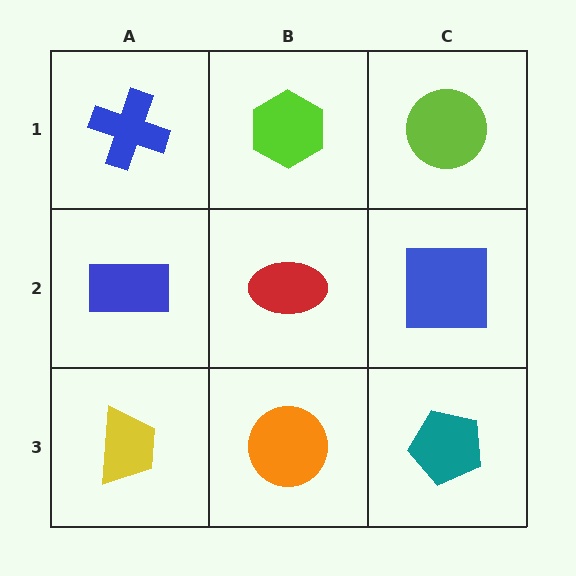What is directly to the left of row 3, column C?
An orange circle.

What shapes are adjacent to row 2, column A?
A blue cross (row 1, column A), a yellow trapezoid (row 3, column A), a red ellipse (row 2, column B).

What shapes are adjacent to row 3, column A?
A blue rectangle (row 2, column A), an orange circle (row 3, column B).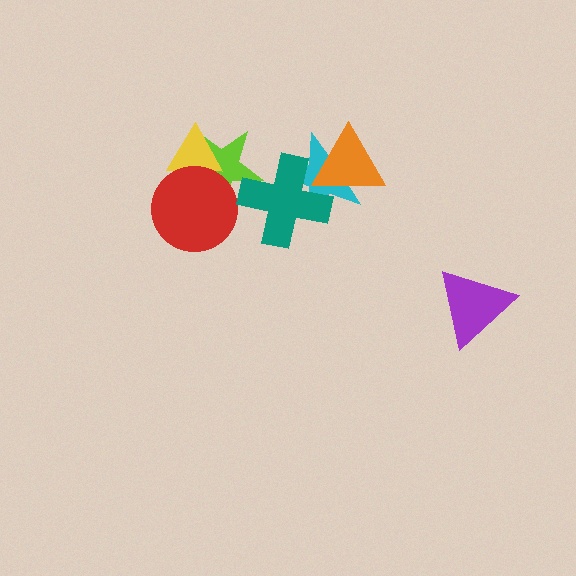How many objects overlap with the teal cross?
3 objects overlap with the teal cross.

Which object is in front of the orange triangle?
The teal cross is in front of the orange triangle.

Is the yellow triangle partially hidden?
Yes, it is partially covered by another shape.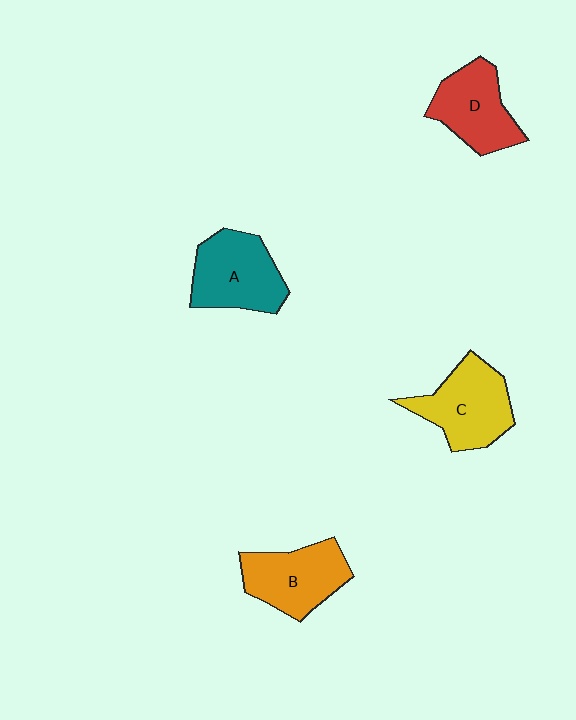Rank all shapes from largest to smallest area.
From largest to smallest: C (yellow), A (teal), B (orange), D (red).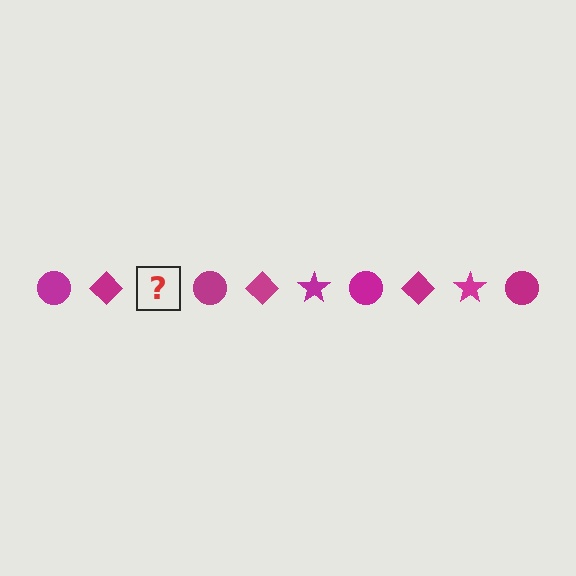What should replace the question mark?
The question mark should be replaced with a magenta star.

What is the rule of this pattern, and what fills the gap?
The rule is that the pattern cycles through circle, diamond, star shapes in magenta. The gap should be filled with a magenta star.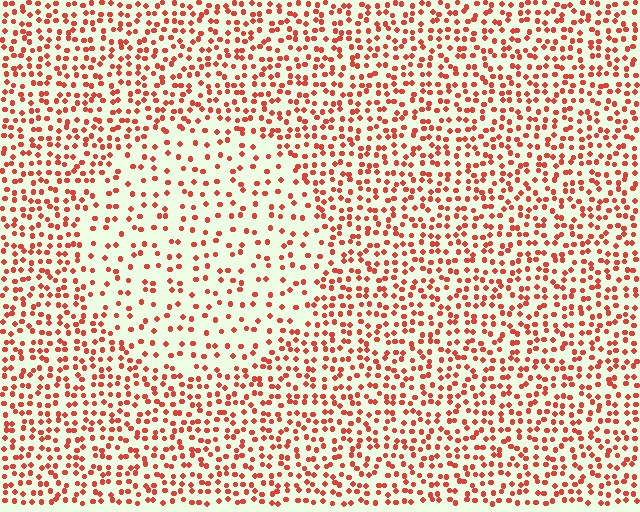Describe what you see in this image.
The image contains small red elements arranged at two different densities. A circle-shaped region is visible where the elements are less densely packed than the surrounding area.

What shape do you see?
I see a circle.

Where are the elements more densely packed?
The elements are more densely packed outside the circle boundary.